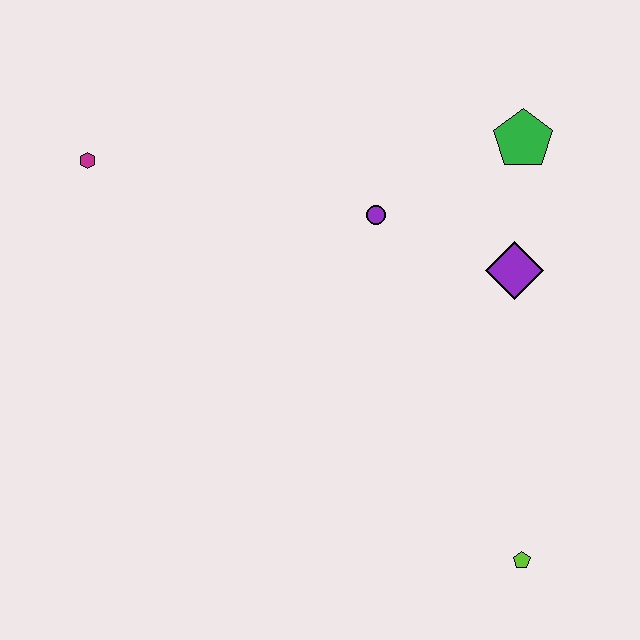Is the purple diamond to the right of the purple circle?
Yes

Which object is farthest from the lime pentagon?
The magenta hexagon is farthest from the lime pentagon.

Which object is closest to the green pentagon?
The purple diamond is closest to the green pentagon.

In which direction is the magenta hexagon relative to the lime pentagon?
The magenta hexagon is to the left of the lime pentagon.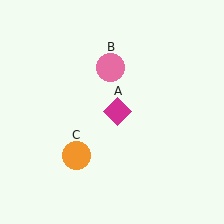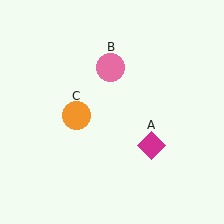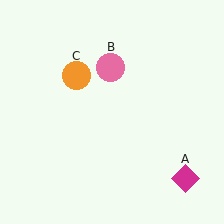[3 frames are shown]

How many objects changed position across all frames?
2 objects changed position: magenta diamond (object A), orange circle (object C).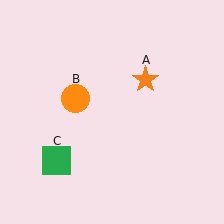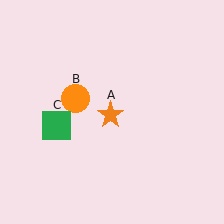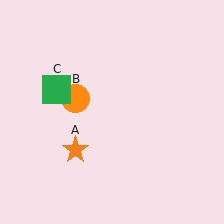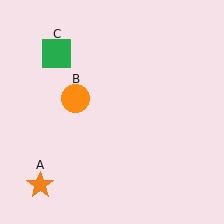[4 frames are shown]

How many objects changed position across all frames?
2 objects changed position: orange star (object A), green square (object C).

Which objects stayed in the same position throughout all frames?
Orange circle (object B) remained stationary.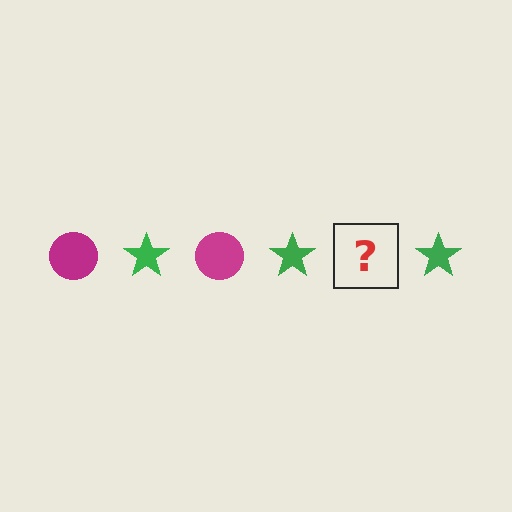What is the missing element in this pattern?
The missing element is a magenta circle.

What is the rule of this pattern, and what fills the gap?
The rule is that the pattern alternates between magenta circle and green star. The gap should be filled with a magenta circle.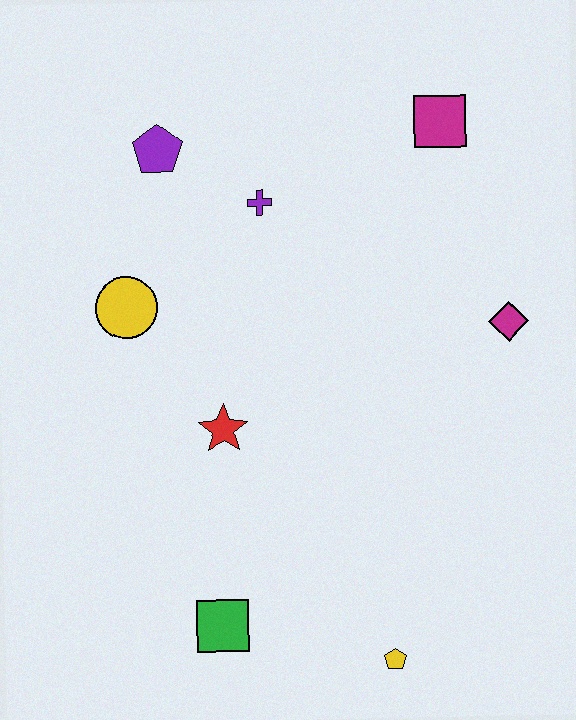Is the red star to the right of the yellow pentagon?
No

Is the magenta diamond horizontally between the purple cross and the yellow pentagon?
No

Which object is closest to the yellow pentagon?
The green square is closest to the yellow pentagon.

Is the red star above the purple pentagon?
No